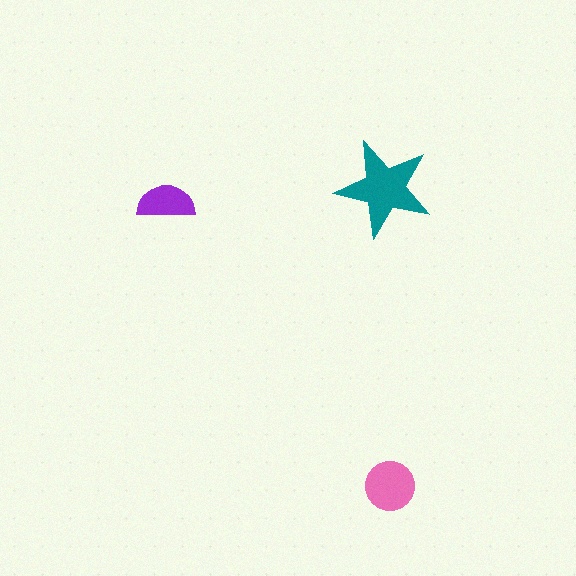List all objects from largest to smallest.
The teal star, the pink circle, the purple semicircle.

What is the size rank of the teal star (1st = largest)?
1st.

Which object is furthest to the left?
The purple semicircle is leftmost.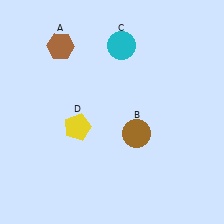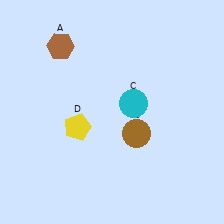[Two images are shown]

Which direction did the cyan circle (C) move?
The cyan circle (C) moved down.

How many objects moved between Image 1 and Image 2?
1 object moved between the two images.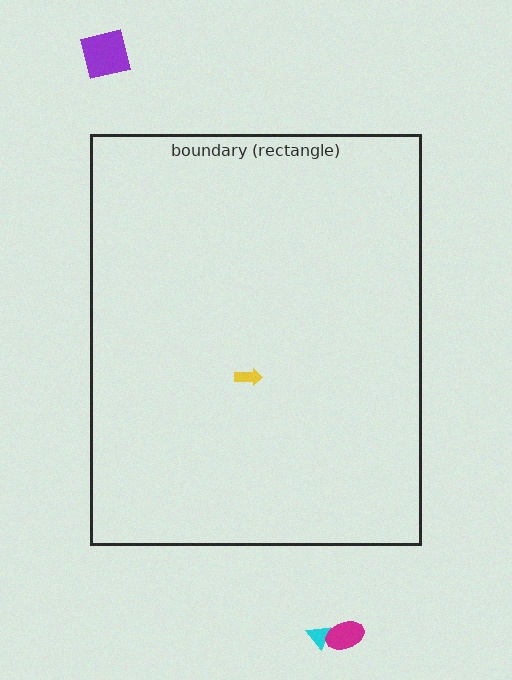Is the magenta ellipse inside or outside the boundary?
Outside.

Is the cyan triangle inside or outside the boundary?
Outside.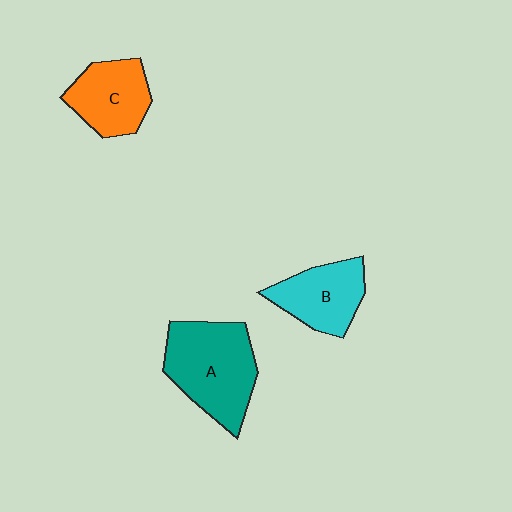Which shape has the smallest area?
Shape C (orange).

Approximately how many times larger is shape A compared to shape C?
Approximately 1.5 times.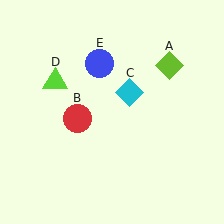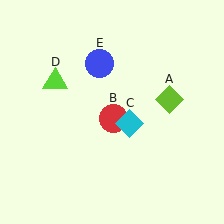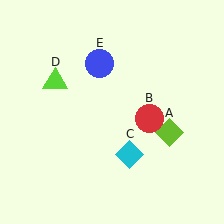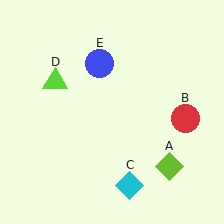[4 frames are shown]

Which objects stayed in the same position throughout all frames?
Lime triangle (object D) and blue circle (object E) remained stationary.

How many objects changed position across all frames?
3 objects changed position: lime diamond (object A), red circle (object B), cyan diamond (object C).